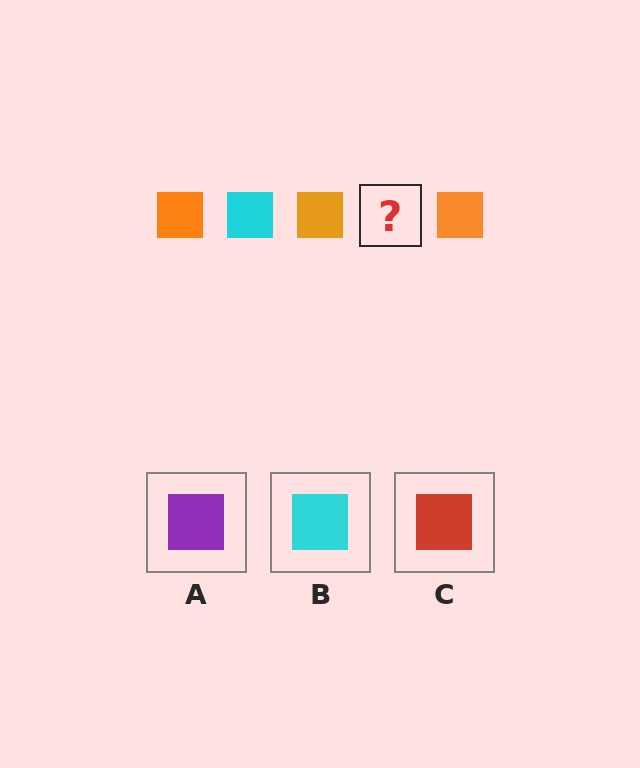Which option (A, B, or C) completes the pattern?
B.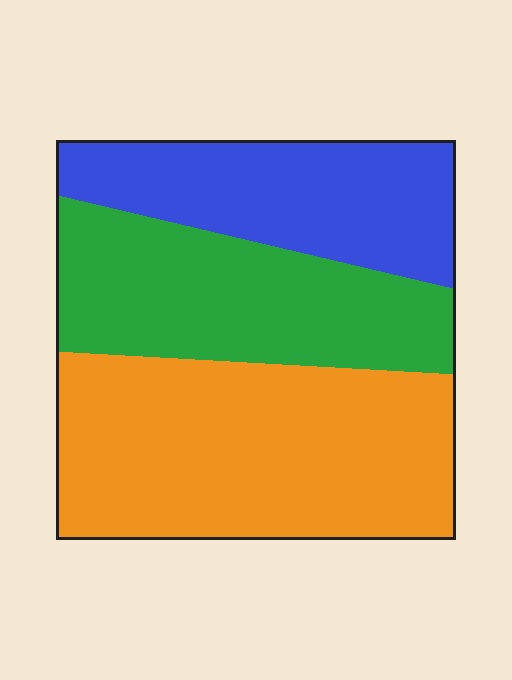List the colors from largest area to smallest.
From largest to smallest: orange, green, blue.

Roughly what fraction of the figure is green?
Green covers around 30% of the figure.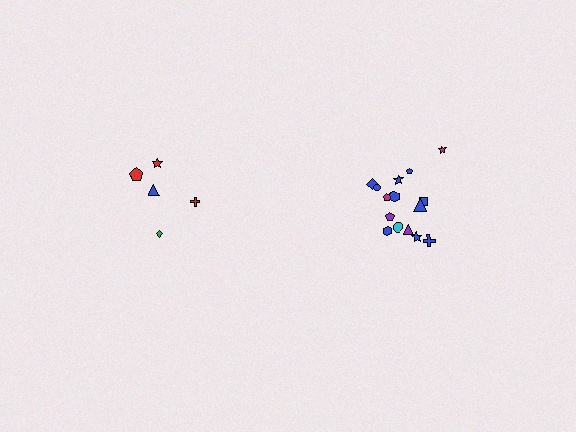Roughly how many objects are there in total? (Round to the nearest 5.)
Roughly 20 objects in total.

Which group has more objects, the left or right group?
The right group.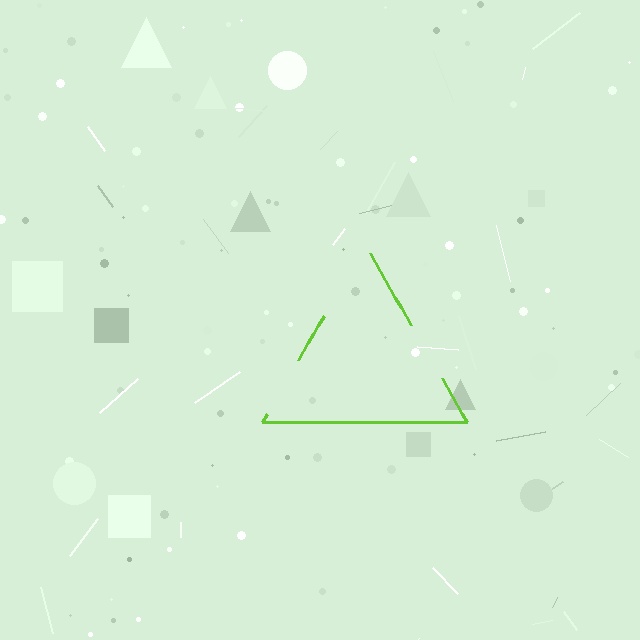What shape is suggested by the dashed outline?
The dashed outline suggests a triangle.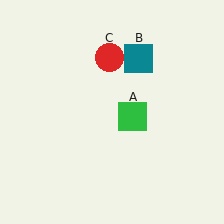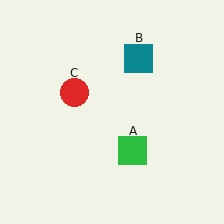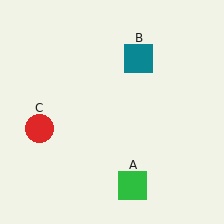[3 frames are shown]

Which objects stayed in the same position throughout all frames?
Teal square (object B) remained stationary.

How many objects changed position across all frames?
2 objects changed position: green square (object A), red circle (object C).